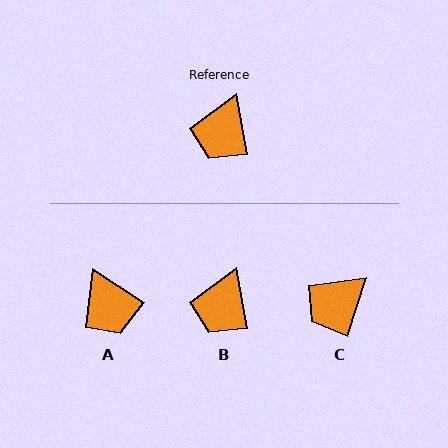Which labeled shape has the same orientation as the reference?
B.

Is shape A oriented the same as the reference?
No, it is off by about 46 degrees.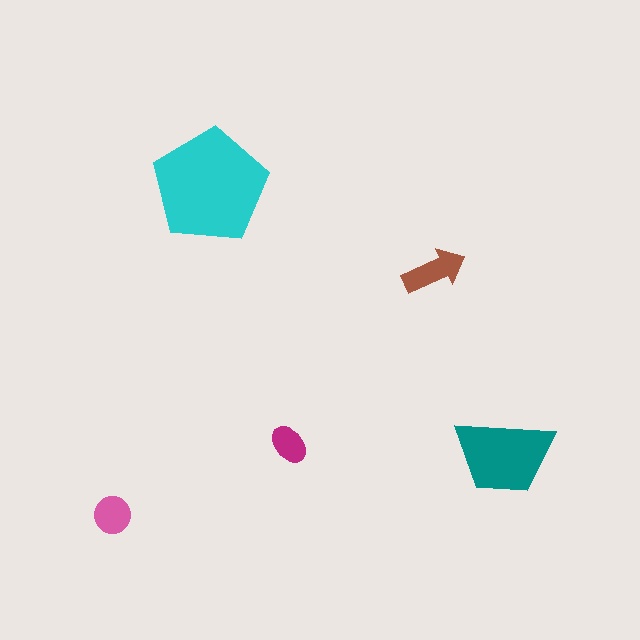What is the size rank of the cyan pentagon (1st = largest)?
1st.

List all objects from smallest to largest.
The magenta ellipse, the pink circle, the brown arrow, the teal trapezoid, the cyan pentagon.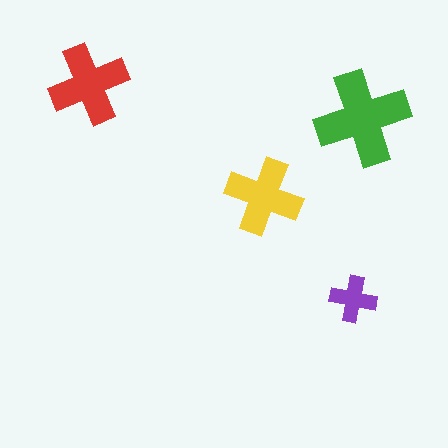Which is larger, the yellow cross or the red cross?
The red one.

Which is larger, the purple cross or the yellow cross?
The yellow one.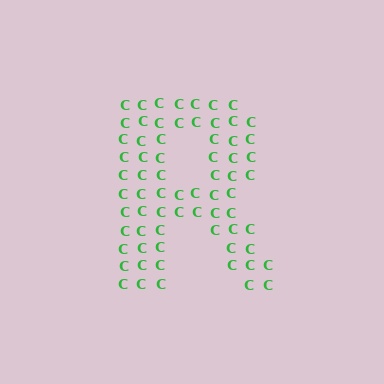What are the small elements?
The small elements are letter C's.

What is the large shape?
The large shape is the letter R.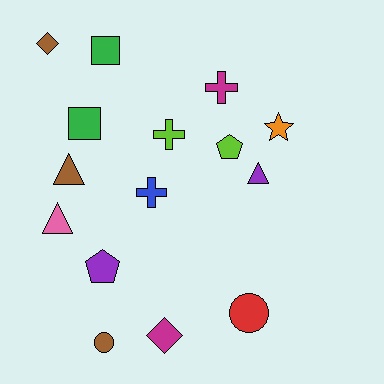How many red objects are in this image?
There is 1 red object.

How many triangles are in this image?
There are 3 triangles.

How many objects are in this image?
There are 15 objects.